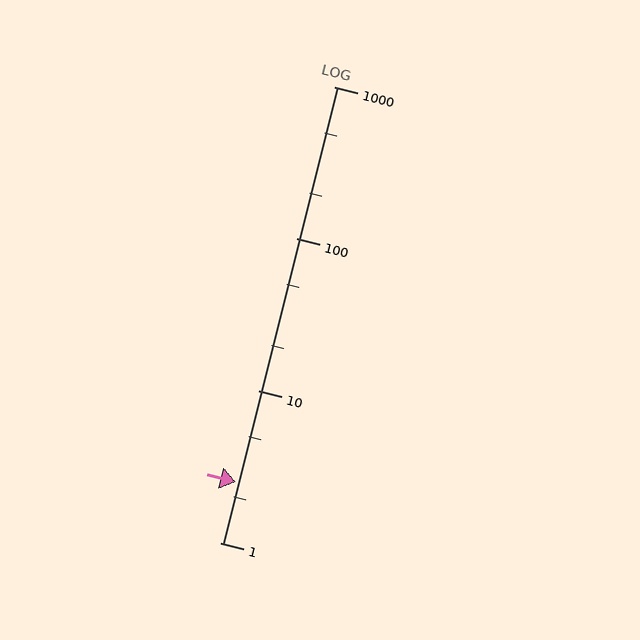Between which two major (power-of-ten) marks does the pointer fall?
The pointer is between 1 and 10.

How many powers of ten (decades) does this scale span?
The scale spans 3 decades, from 1 to 1000.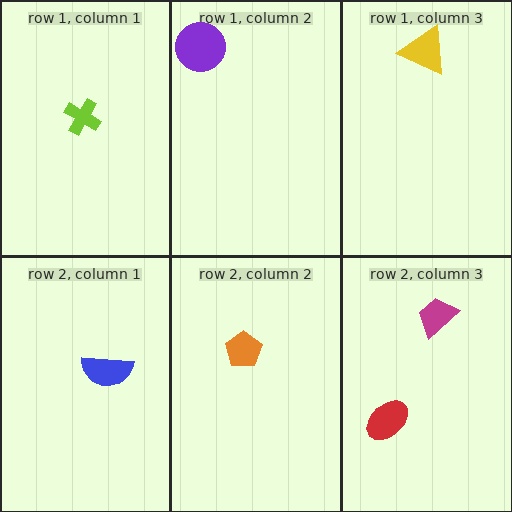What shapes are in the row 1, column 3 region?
The yellow triangle.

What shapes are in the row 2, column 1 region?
The blue semicircle.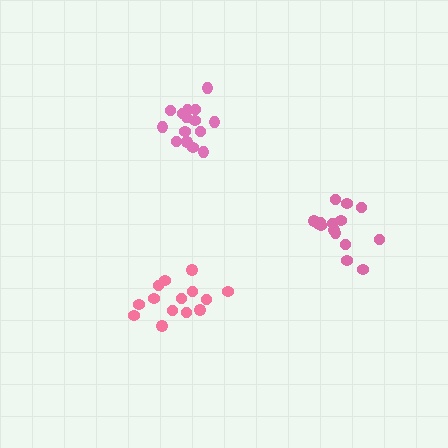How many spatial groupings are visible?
There are 3 spatial groupings.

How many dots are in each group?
Group 1: 15 dots, Group 2: 15 dots, Group 3: 14 dots (44 total).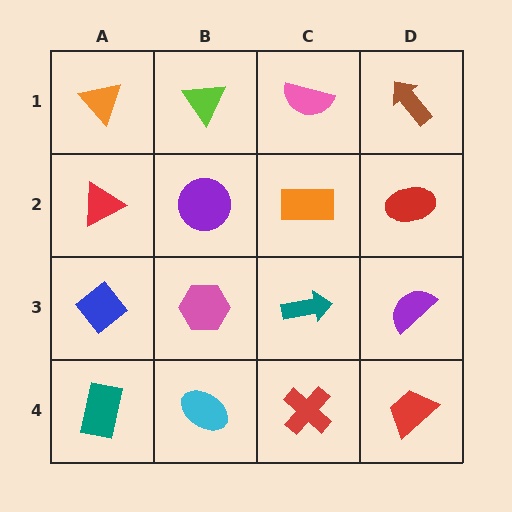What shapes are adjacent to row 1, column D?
A red ellipse (row 2, column D), a pink semicircle (row 1, column C).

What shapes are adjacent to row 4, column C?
A teal arrow (row 3, column C), a cyan ellipse (row 4, column B), a red trapezoid (row 4, column D).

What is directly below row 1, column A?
A red triangle.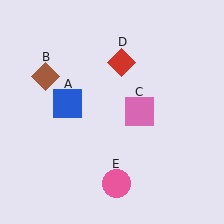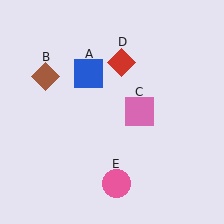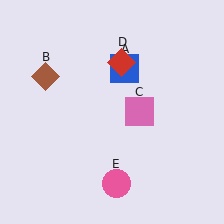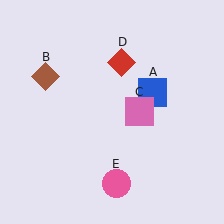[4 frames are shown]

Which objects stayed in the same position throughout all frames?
Brown diamond (object B) and pink square (object C) and red diamond (object D) and pink circle (object E) remained stationary.